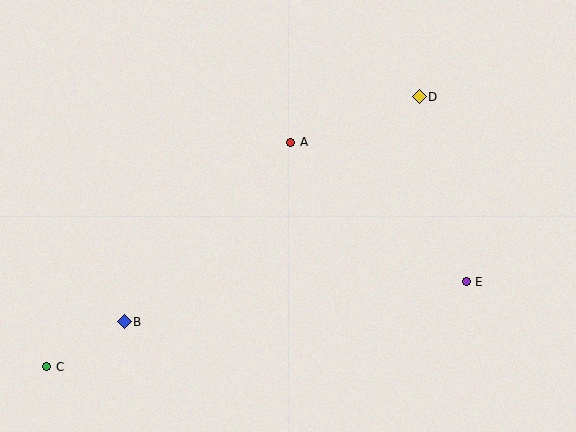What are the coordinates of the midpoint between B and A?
The midpoint between B and A is at (208, 232).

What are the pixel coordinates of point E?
Point E is at (466, 282).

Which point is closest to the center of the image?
Point A at (291, 142) is closest to the center.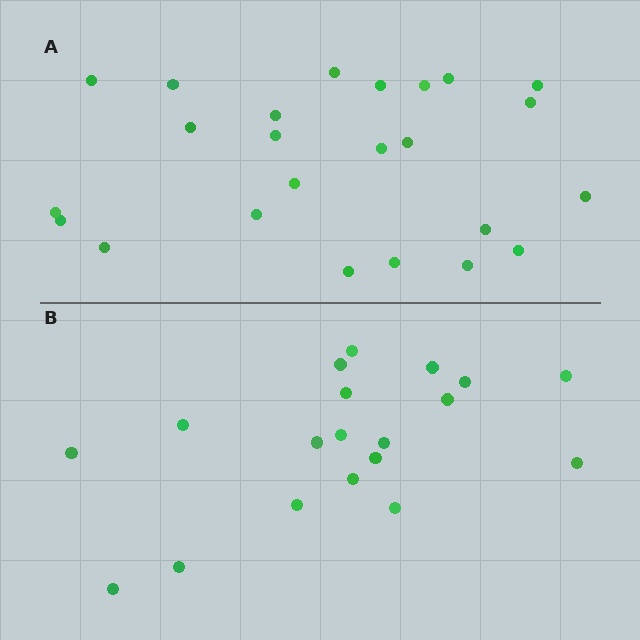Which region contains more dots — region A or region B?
Region A (the top region) has more dots.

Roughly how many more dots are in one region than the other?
Region A has about 5 more dots than region B.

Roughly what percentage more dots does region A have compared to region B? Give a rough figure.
About 25% more.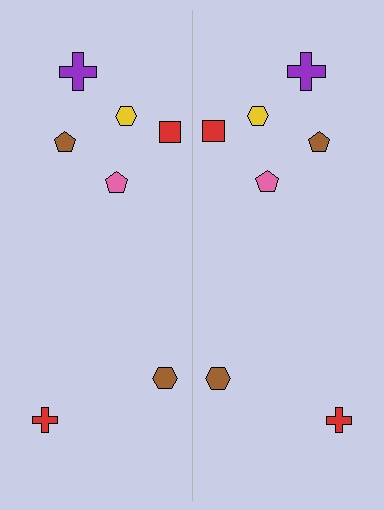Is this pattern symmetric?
Yes, this pattern has bilateral (reflection) symmetry.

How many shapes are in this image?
There are 14 shapes in this image.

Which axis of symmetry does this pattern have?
The pattern has a vertical axis of symmetry running through the center of the image.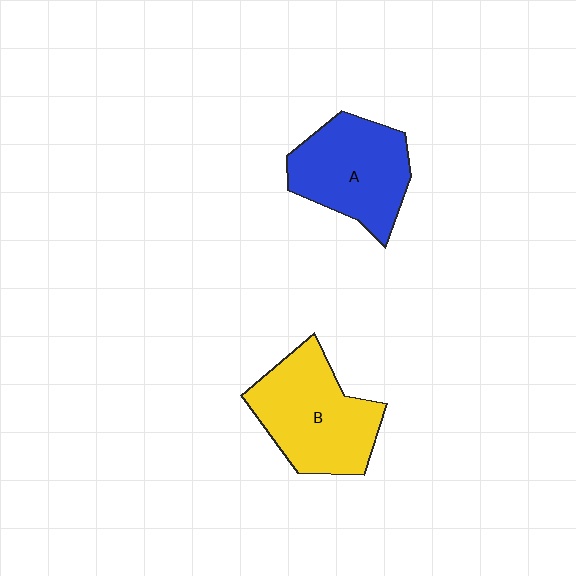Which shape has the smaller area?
Shape A (blue).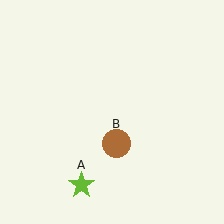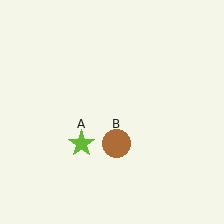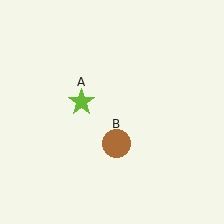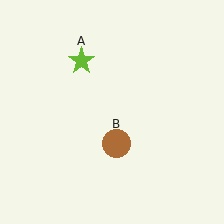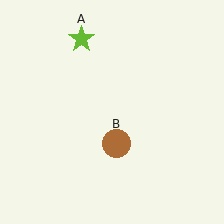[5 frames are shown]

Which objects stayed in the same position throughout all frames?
Brown circle (object B) remained stationary.